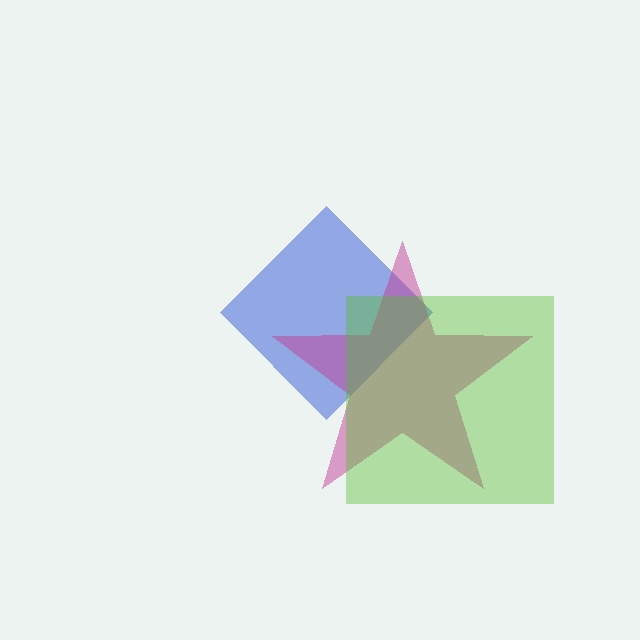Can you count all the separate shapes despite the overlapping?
Yes, there are 3 separate shapes.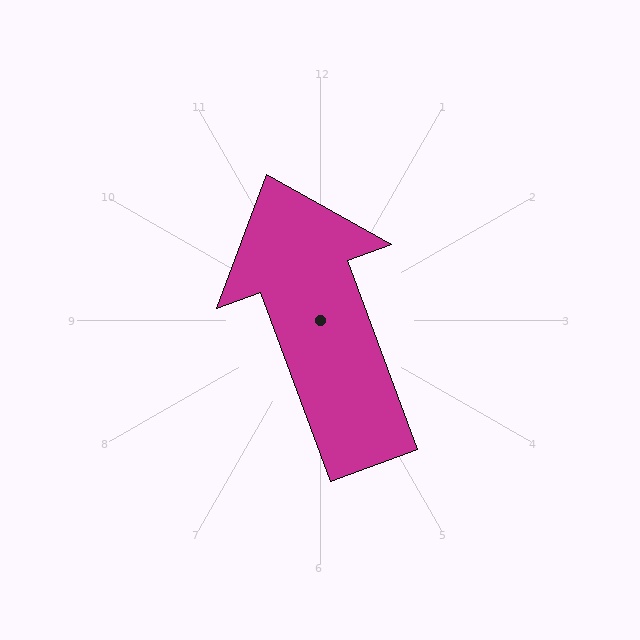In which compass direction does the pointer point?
North.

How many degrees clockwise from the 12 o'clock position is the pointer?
Approximately 340 degrees.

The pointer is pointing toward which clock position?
Roughly 11 o'clock.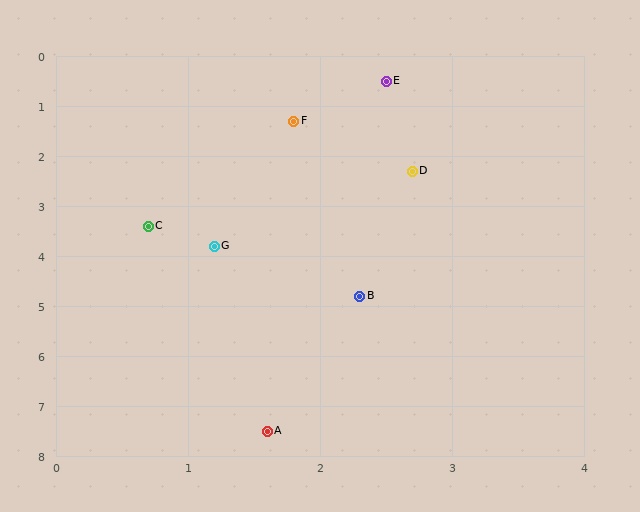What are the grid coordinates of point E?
Point E is at approximately (2.5, 0.5).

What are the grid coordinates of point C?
Point C is at approximately (0.7, 3.4).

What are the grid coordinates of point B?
Point B is at approximately (2.3, 4.8).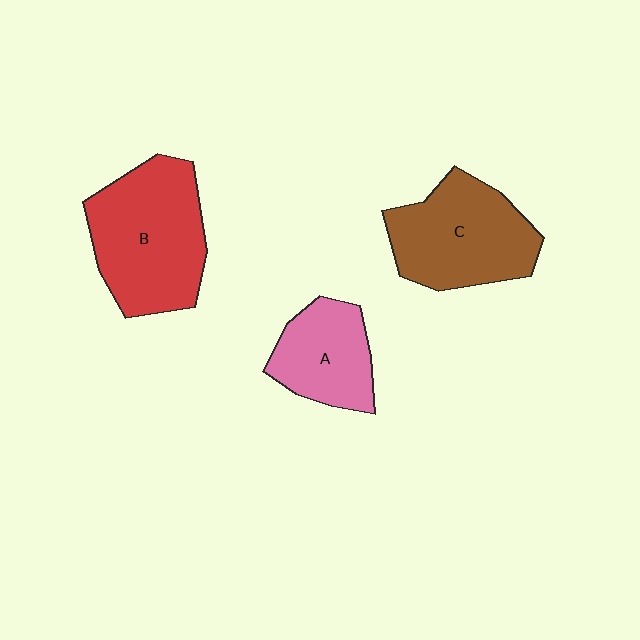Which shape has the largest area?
Shape B (red).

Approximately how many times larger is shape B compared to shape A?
Approximately 1.7 times.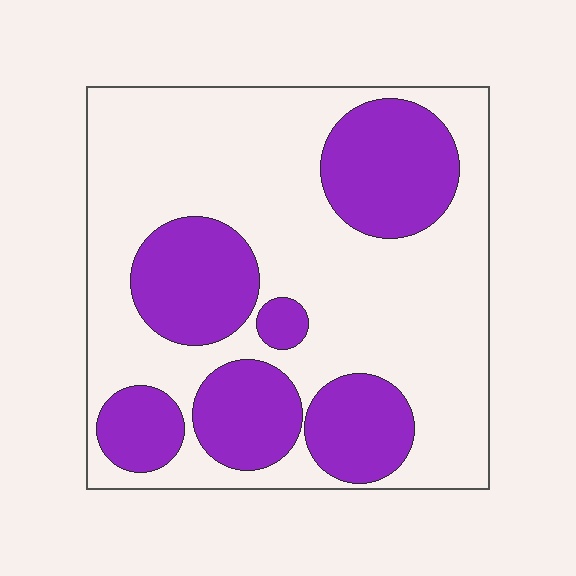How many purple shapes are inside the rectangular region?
6.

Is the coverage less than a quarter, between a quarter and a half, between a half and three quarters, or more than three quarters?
Between a quarter and a half.